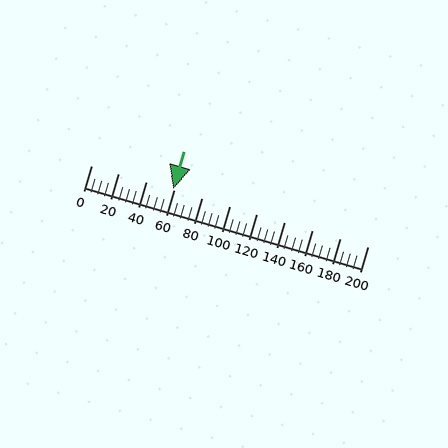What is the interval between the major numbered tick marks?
The major tick marks are spaced 20 units apart.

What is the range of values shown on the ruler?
The ruler shows values from 0 to 200.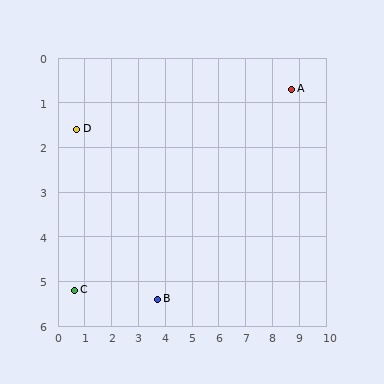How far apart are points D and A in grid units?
Points D and A are about 8.1 grid units apart.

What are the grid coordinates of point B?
Point B is at approximately (3.7, 5.4).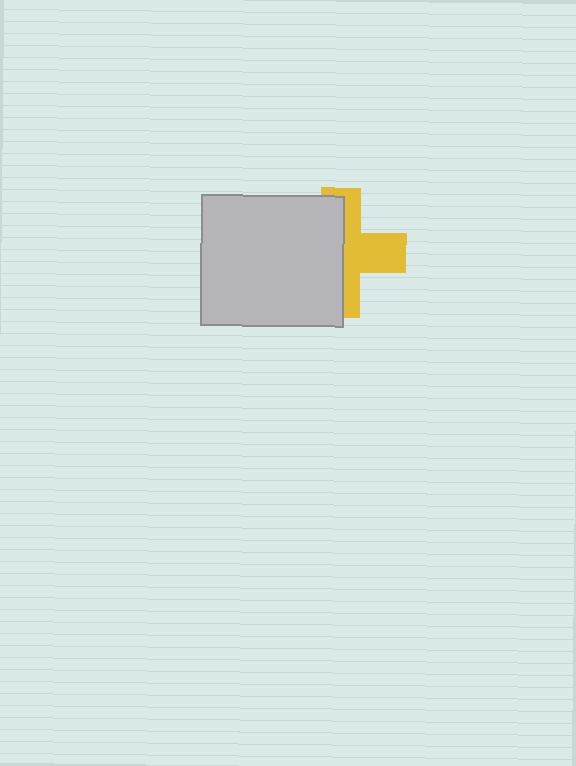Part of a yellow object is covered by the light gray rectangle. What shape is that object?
It is a cross.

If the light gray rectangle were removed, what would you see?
You would see the complete yellow cross.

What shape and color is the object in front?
The object in front is a light gray rectangle.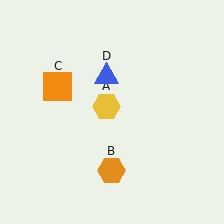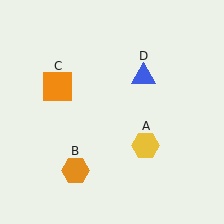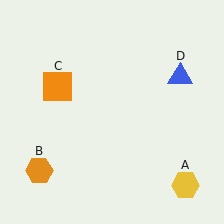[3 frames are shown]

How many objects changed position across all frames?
3 objects changed position: yellow hexagon (object A), orange hexagon (object B), blue triangle (object D).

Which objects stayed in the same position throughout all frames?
Orange square (object C) remained stationary.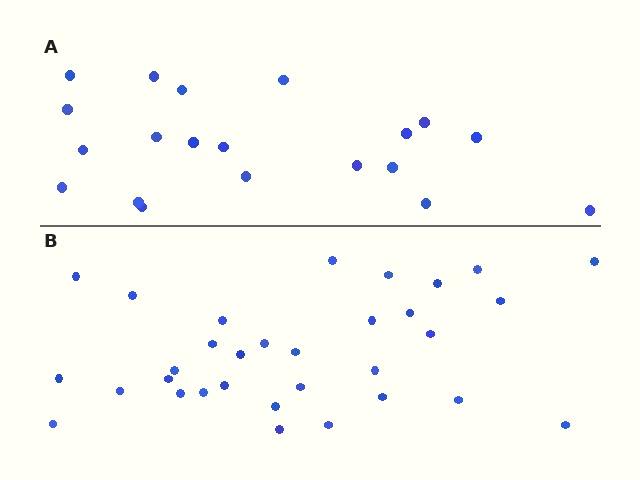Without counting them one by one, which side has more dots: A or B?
Region B (the bottom region) has more dots.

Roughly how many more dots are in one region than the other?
Region B has roughly 12 or so more dots than region A.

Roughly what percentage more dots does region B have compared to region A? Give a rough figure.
About 60% more.